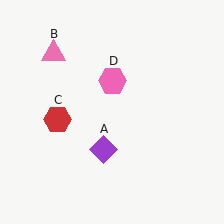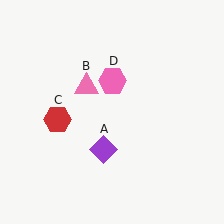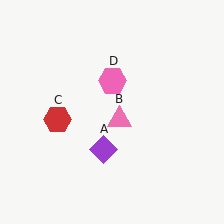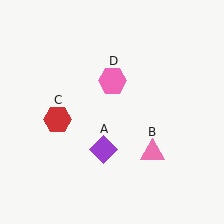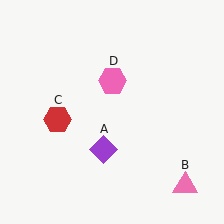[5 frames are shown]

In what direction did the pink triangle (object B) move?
The pink triangle (object B) moved down and to the right.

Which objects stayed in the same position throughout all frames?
Purple diamond (object A) and red hexagon (object C) and pink hexagon (object D) remained stationary.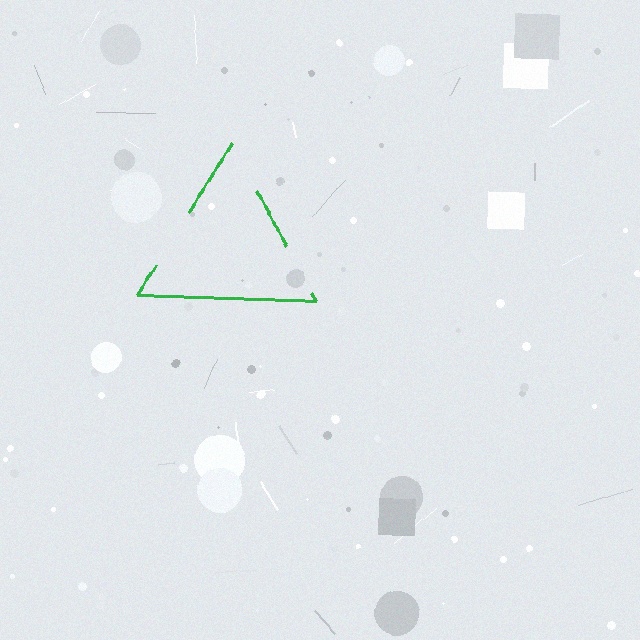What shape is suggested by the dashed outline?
The dashed outline suggests a triangle.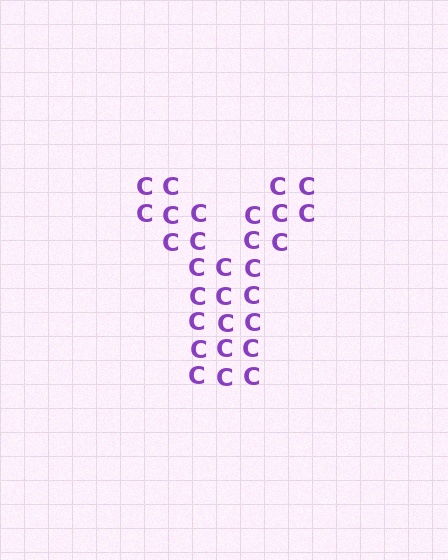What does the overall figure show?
The overall figure shows the letter Y.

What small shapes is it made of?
It is made of small letter C's.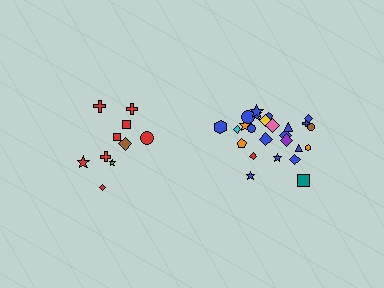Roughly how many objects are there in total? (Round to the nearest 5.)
Roughly 35 objects in total.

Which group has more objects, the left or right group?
The right group.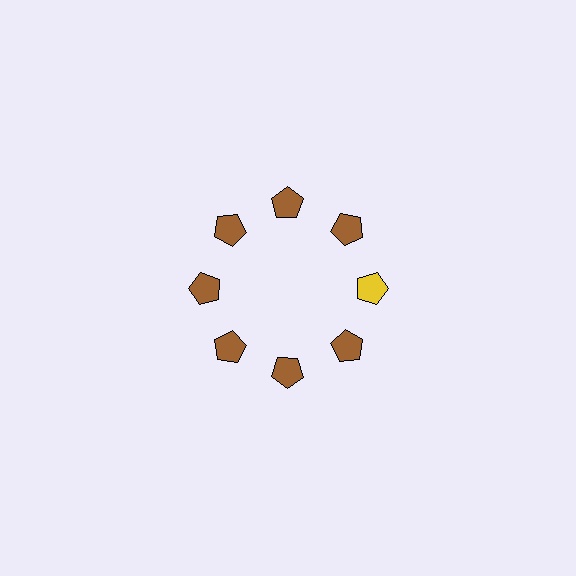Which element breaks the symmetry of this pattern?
The yellow pentagon at roughly the 3 o'clock position breaks the symmetry. All other shapes are brown pentagons.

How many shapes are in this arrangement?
There are 8 shapes arranged in a ring pattern.